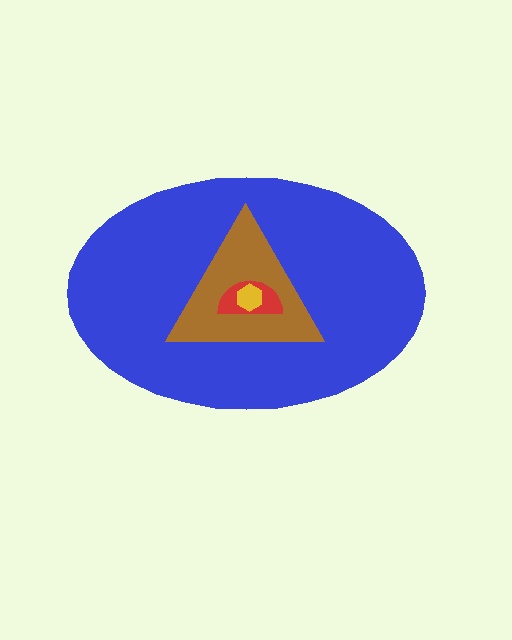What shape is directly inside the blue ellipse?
The brown triangle.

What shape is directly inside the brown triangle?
The red semicircle.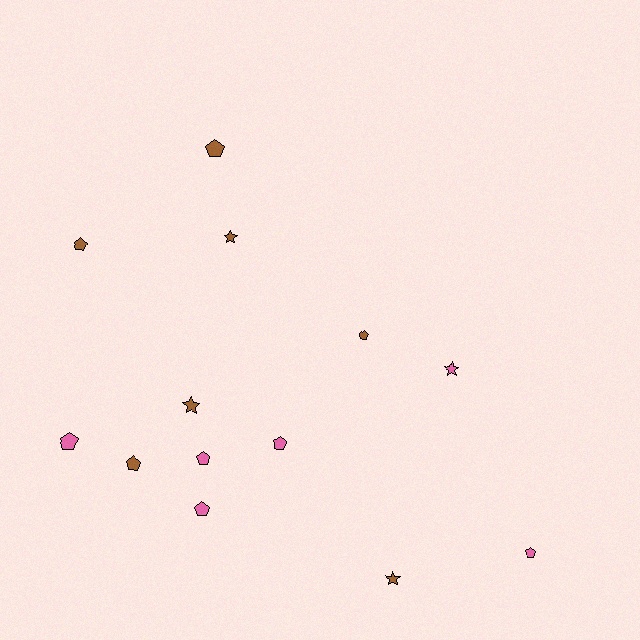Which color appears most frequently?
Brown, with 7 objects.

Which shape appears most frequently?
Pentagon, with 9 objects.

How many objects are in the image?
There are 13 objects.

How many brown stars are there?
There are 3 brown stars.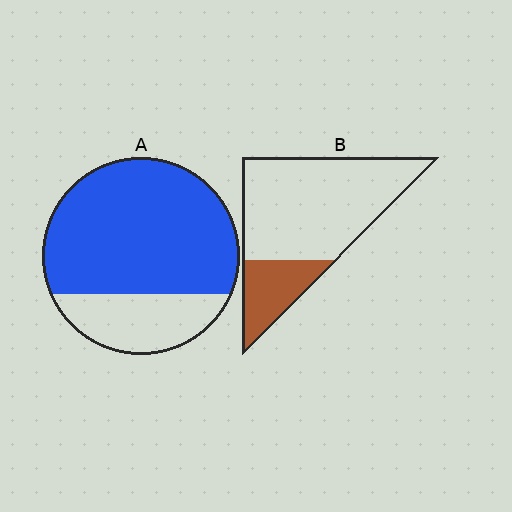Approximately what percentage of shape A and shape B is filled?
A is approximately 75% and B is approximately 25%.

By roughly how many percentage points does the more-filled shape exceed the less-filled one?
By roughly 50 percentage points (A over B).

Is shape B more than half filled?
No.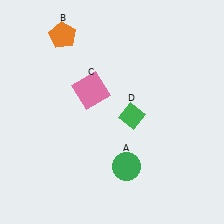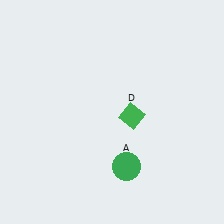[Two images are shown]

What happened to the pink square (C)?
The pink square (C) was removed in Image 2. It was in the top-left area of Image 1.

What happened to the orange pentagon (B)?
The orange pentagon (B) was removed in Image 2. It was in the top-left area of Image 1.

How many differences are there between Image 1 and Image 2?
There are 2 differences between the two images.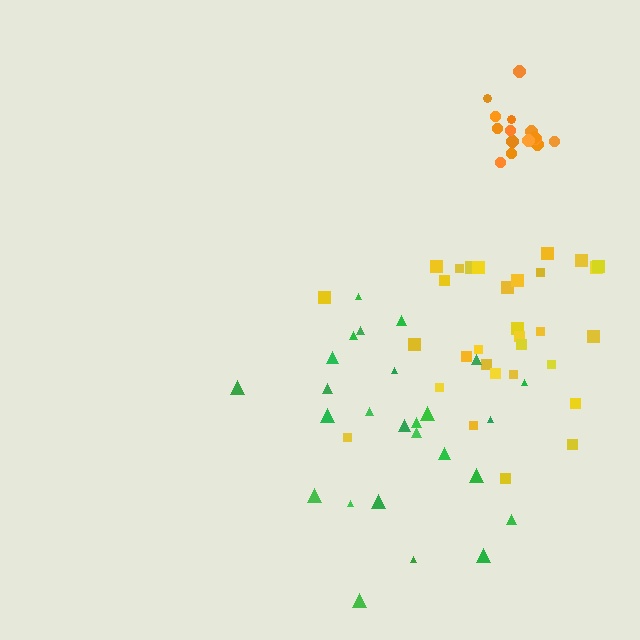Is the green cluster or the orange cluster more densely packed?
Orange.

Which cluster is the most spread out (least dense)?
Green.